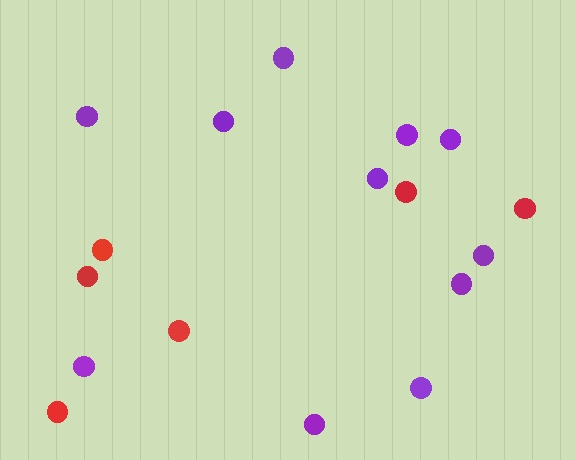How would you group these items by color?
There are 2 groups: one group of purple circles (11) and one group of red circles (6).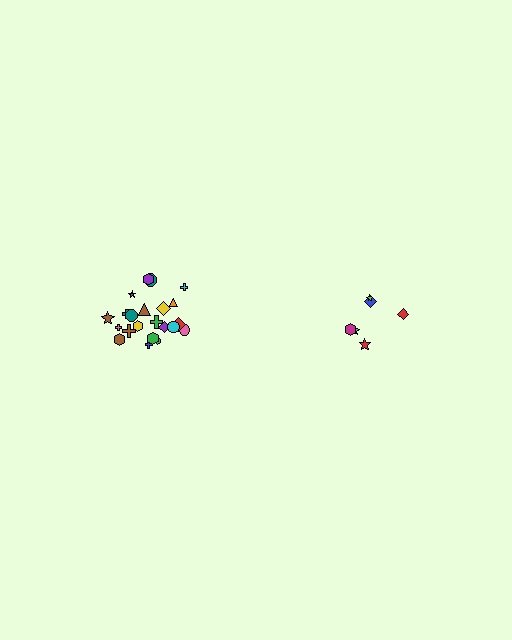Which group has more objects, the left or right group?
The left group.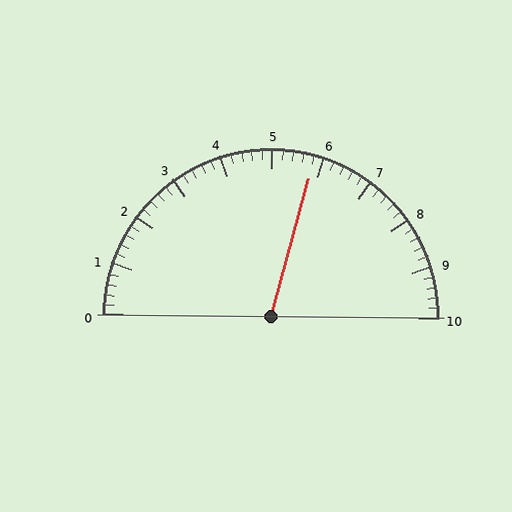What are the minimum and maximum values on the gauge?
The gauge ranges from 0 to 10.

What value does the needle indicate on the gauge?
The needle indicates approximately 5.8.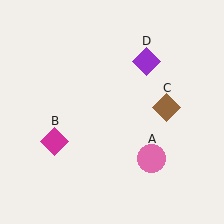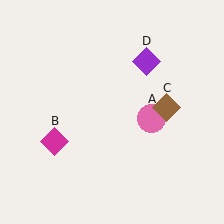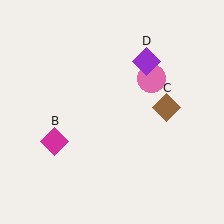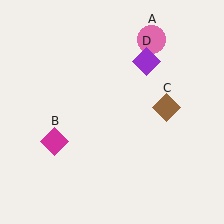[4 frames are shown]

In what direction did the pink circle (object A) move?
The pink circle (object A) moved up.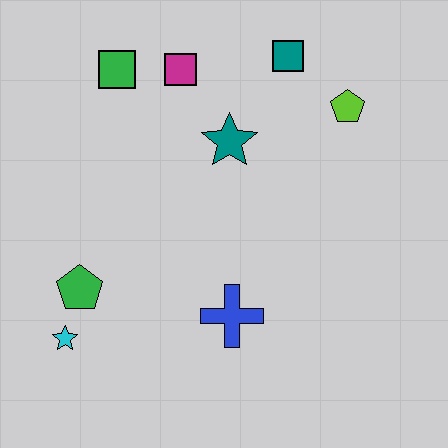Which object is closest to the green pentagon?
The cyan star is closest to the green pentagon.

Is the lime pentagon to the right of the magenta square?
Yes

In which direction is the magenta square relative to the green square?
The magenta square is to the right of the green square.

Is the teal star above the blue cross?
Yes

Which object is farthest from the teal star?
The cyan star is farthest from the teal star.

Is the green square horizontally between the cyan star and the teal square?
Yes